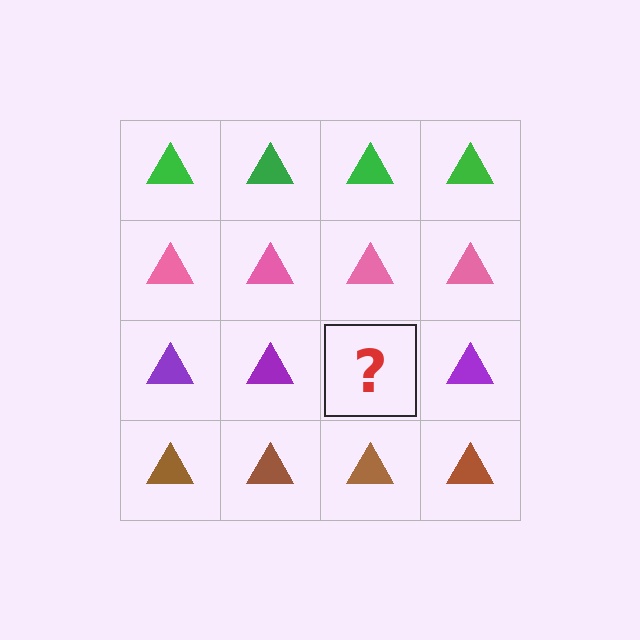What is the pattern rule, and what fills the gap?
The rule is that each row has a consistent color. The gap should be filled with a purple triangle.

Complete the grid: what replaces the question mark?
The question mark should be replaced with a purple triangle.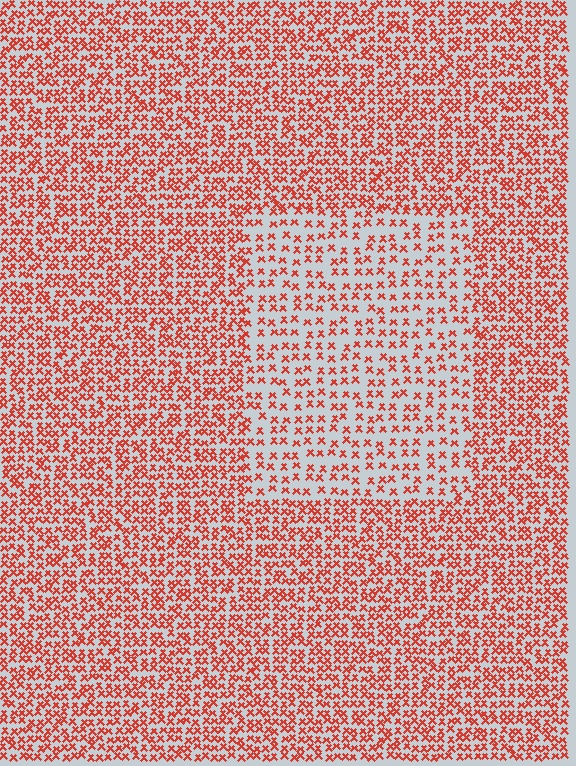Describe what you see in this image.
The image contains small red elements arranged at two different densities. A rectangle-shaped region is visible where the elements are less densely packed than the surrounding area.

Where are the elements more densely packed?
The elements are more densely packed outside the rectangle boundary.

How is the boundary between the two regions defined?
The boundary is defined by a change in element density (approximately 1.9x ratio). All elements are the same color, size, and shape.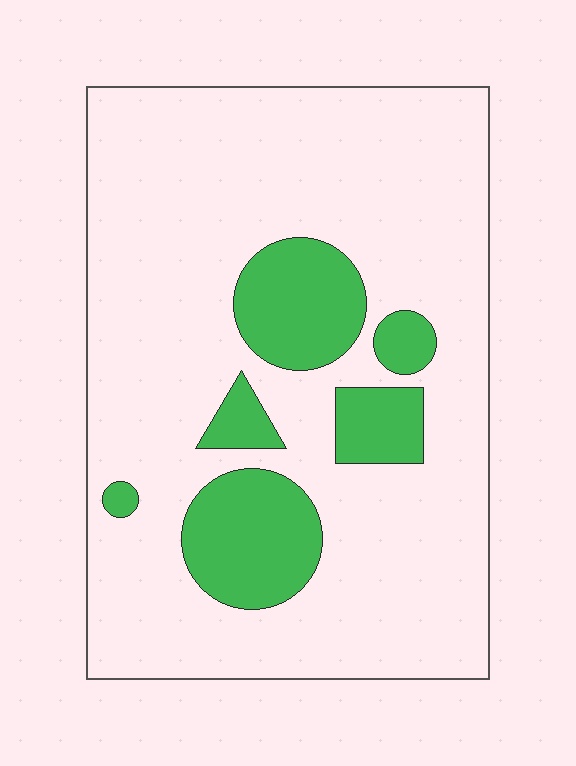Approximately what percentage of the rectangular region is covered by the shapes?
Approximately 20%.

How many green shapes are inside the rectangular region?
6.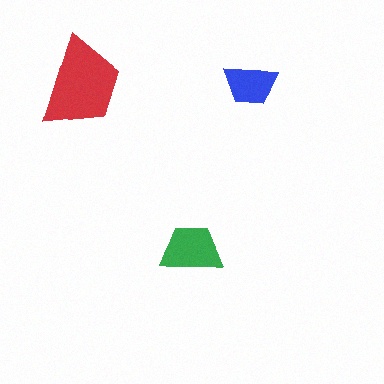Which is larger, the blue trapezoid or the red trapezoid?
The red one.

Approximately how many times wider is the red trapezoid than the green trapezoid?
About 1.5 times wider.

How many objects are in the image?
There are 3 objects in the image.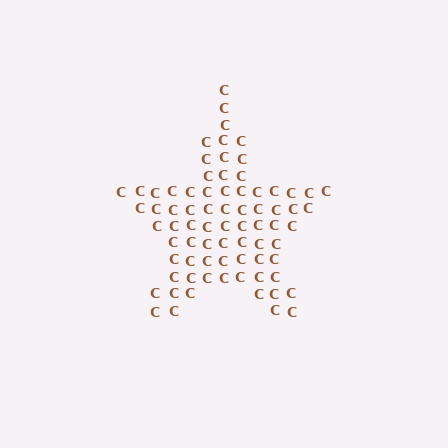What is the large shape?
The large shape is a star.